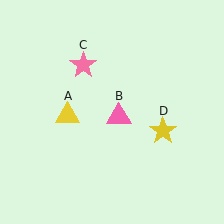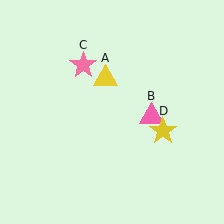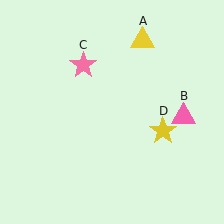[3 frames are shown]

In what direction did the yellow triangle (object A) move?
The yellow triangle (object A) moved up and to the right.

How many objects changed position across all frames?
2 objects changed position: yellow triangle (object A), pink triangle (object B).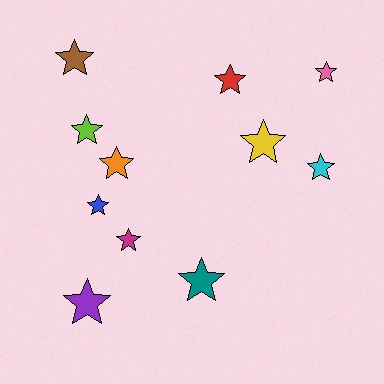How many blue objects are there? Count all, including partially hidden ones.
There is 1 blue object.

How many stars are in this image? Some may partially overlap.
There are 11 stars.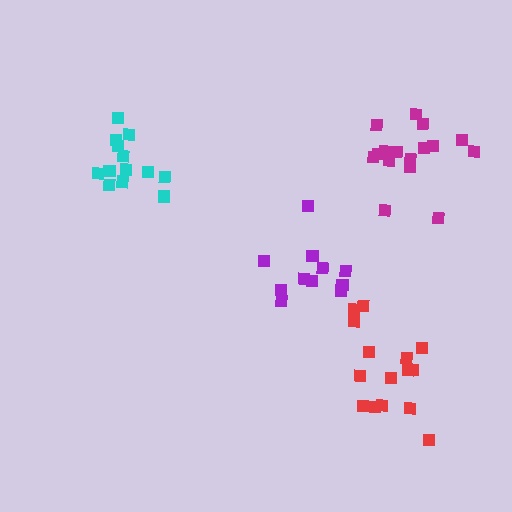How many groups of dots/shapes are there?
There are 4 groups.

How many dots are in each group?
Group 1: 13 dots, Group 2: 16 dots, Group 3: 15 dots, Group 4: 11 dots (55 total).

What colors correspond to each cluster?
The clusters are colored: cyan, magenta, red, purple.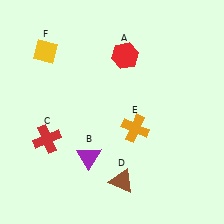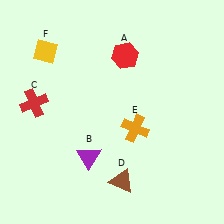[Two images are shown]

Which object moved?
The red cross (C) moved up.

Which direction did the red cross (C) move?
The red cross (C) moved up.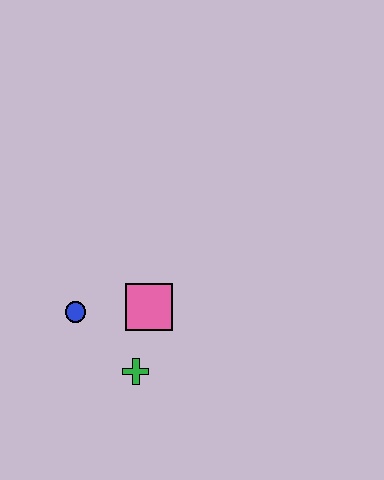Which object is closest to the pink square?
The green cross is closest to the pink square.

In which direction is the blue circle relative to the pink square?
The blue circle is to the left of the pink square.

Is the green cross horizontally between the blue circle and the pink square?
Yes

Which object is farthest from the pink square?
The blue circle is farthest from the pink square.